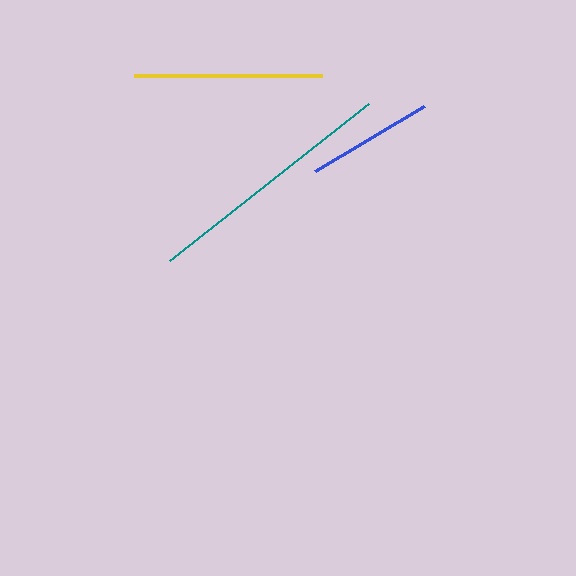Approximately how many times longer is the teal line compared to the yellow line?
The teal line is approximately 1.3 times the length of the yellow line.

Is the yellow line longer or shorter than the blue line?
The yellow line is longer than the blue line.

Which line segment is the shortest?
The blue line is the shortest at approximately 127 pixels.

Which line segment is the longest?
The teal line is the longest at approximately 254 pixels.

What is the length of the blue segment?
The blue segment is approximately 127 pixels long.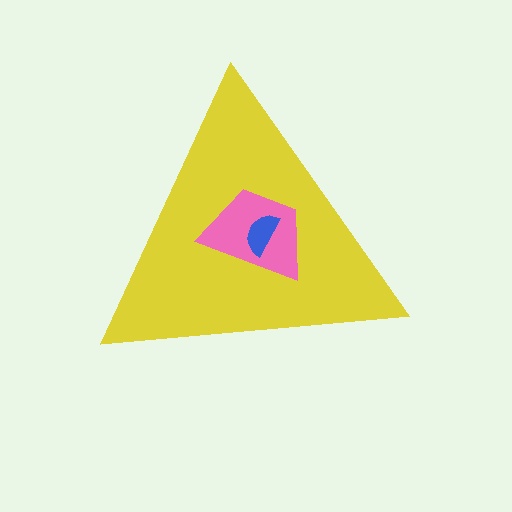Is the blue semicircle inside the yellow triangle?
Yes.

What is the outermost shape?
The yellow triangle.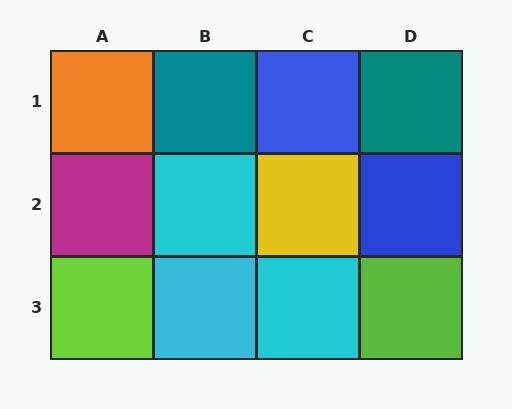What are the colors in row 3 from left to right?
Lime, cyan, cyan, lime.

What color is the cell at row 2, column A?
Magenta.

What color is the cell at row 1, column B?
Teal.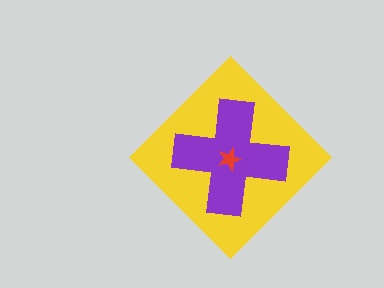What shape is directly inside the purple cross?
The red star.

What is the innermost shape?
The red star.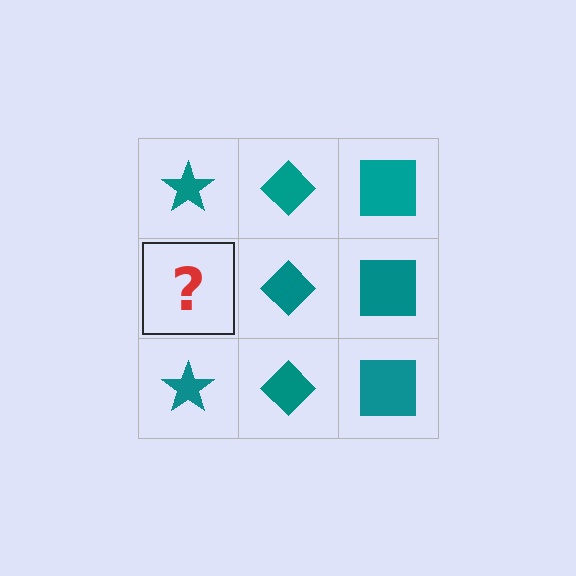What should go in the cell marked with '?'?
The missing cell should contain a teal star.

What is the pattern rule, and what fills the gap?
The rule is that each column has a consistent shape. The gap should be filled with a teal star.